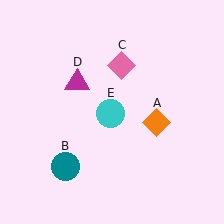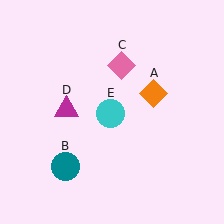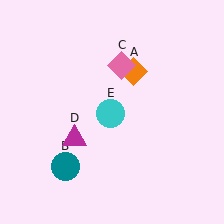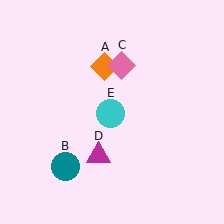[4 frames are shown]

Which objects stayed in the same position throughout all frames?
Teal circle (object B) and pink diamond (object C) and cyan circle (object E) remained stationary.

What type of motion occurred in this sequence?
The orange diamond (object A), magenta triangle (object D) rotated counterclockwise around the center of the scene.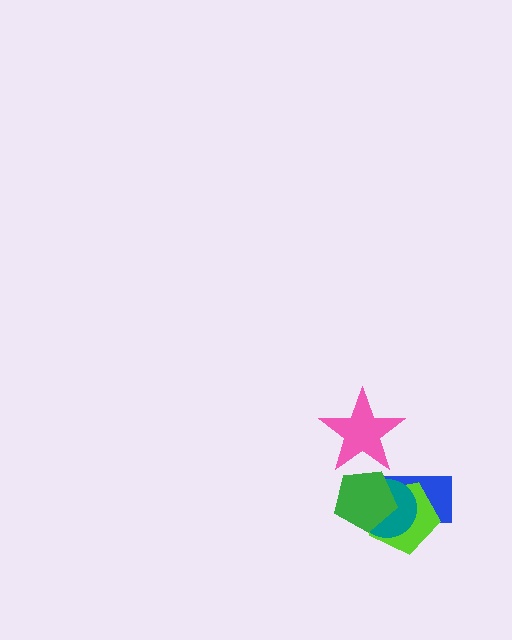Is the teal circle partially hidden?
Yes, it is partially covered by another shape.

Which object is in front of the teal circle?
The green pentagon is in front of the teal circle.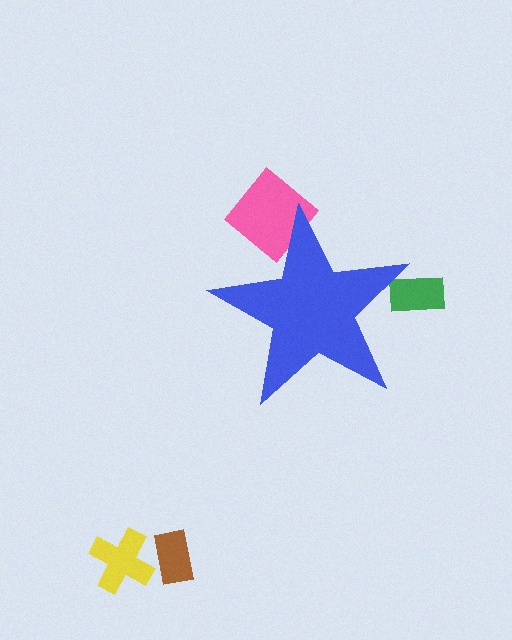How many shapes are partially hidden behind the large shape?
2 shapes are partially hidden.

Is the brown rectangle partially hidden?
No, the brown rectangle is fully visible.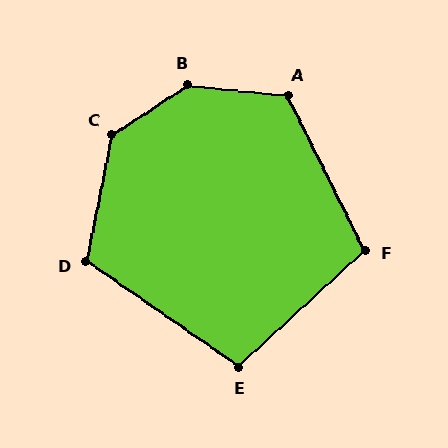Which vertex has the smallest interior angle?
E, at approximately 103 degrees.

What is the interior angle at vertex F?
Approximately 106 degrees (obtuse).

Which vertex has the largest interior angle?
B, at approximately 141 degrees.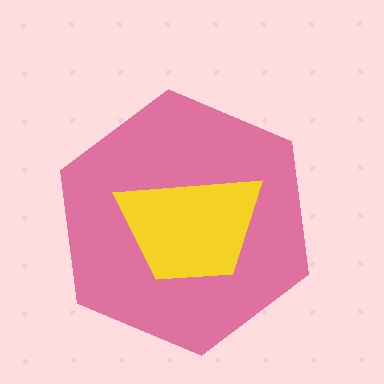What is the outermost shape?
The pink hexagon.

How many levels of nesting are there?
2.